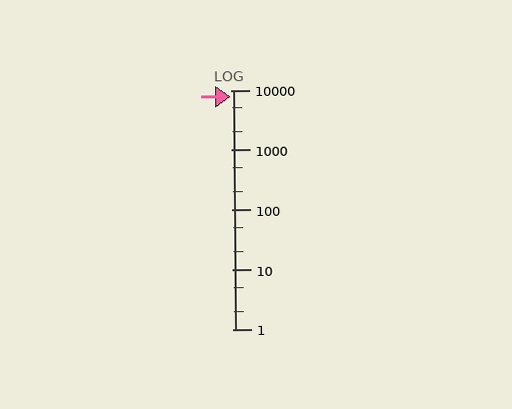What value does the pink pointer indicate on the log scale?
The pointer indicates approximately 7900.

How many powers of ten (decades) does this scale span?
The scale spans 4 decades, from 1 to 10000.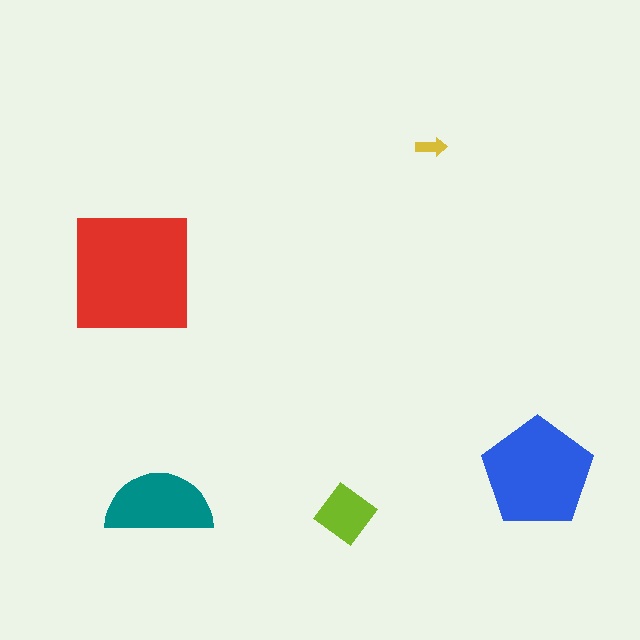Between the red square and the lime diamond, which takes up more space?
The red square.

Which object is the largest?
The red square.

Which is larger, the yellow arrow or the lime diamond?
The lime diamond.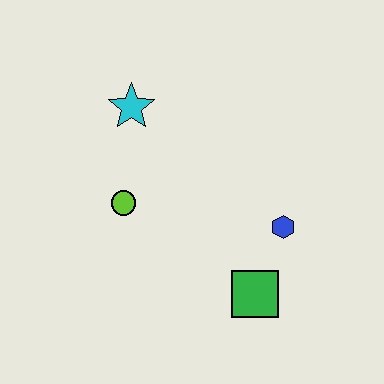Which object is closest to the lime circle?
The cyan star is closest to the lime circle.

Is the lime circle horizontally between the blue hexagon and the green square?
No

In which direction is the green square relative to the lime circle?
The green square is to the right of the lime circle.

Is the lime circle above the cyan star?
No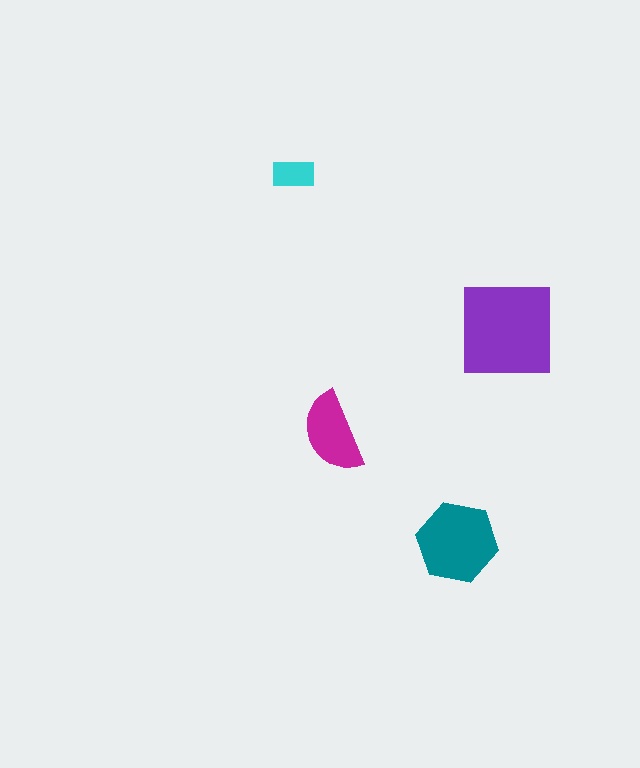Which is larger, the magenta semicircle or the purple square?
The purple square.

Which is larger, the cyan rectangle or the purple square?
The purple square.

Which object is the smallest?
The cyan rectangle.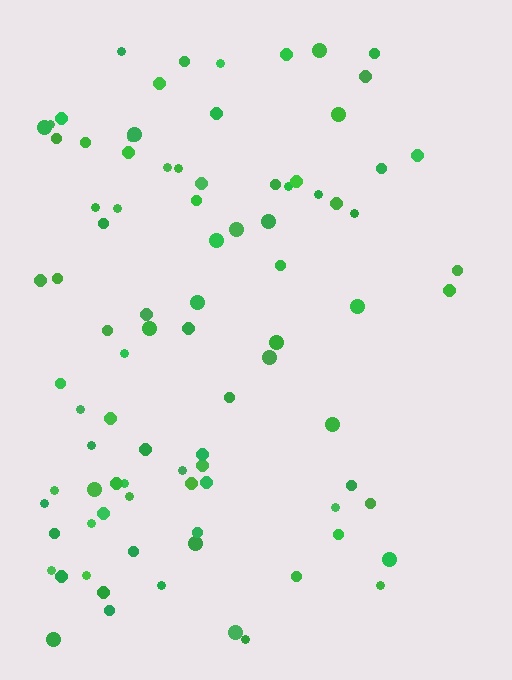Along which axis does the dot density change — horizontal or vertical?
Horizontal.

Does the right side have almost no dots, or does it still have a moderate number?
Still a moderate number, just noticeably fewer than the left.